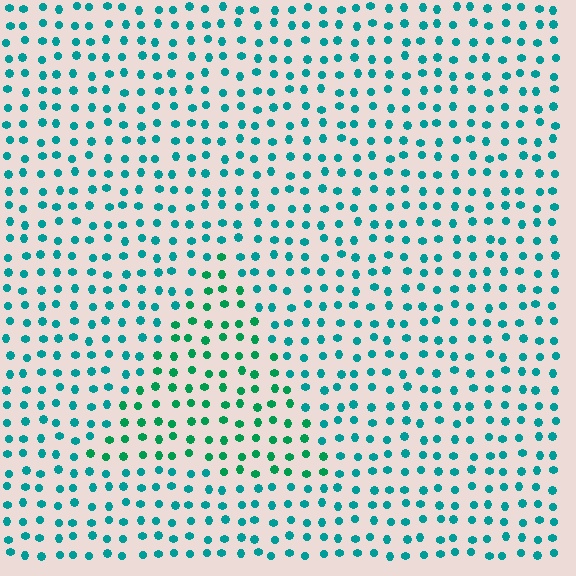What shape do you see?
I see a triangle.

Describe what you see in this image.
The image is filled with small teal elements in a uniform arrangement. A triangle-shaped region is visible where the elements are tinted to a slightly different hue, forming a subtle color boundary.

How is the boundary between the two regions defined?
The boundary is defined purely by a slight shift in hue (about 29 degrees). Spacing, size, and orientation are identical on both sides.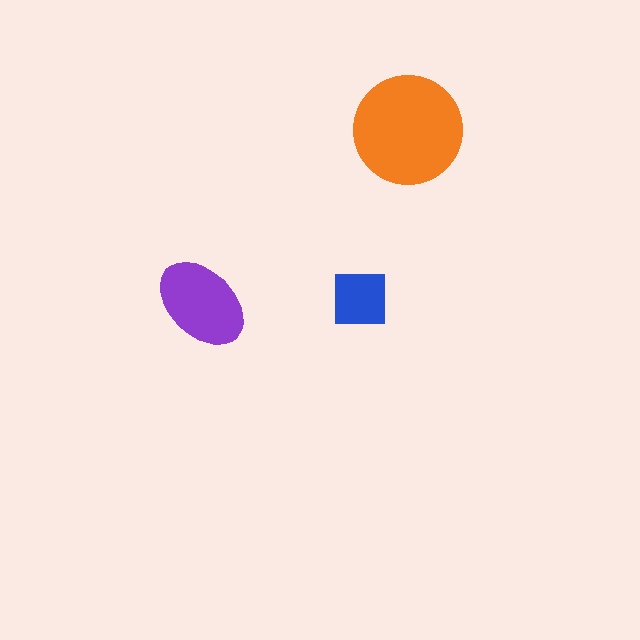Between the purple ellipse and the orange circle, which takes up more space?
The orange circle.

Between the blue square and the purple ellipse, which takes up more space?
The purple ellipse.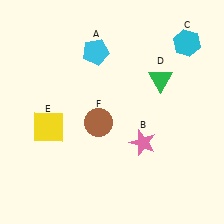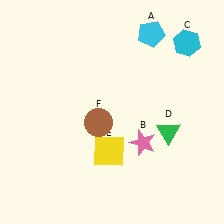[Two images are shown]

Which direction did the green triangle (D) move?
The green triangle (D) moved down.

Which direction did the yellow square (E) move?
The yellow square (E) moved right.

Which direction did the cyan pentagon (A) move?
The cyan pentagon (A) moved right.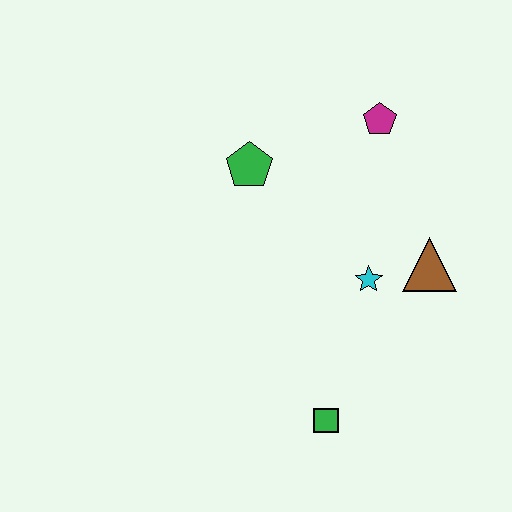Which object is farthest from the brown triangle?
The green pentagon is farthest from the brown triangle.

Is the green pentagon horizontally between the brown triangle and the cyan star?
No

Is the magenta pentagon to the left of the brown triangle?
Yes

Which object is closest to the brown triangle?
The cyan star is closest to the brown triangle.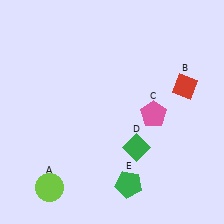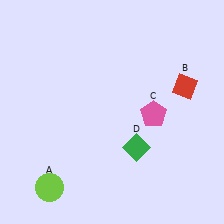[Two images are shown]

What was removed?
The green pentagon (E) was removed in Image 2.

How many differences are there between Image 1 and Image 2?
There is 1 difference between the two images.